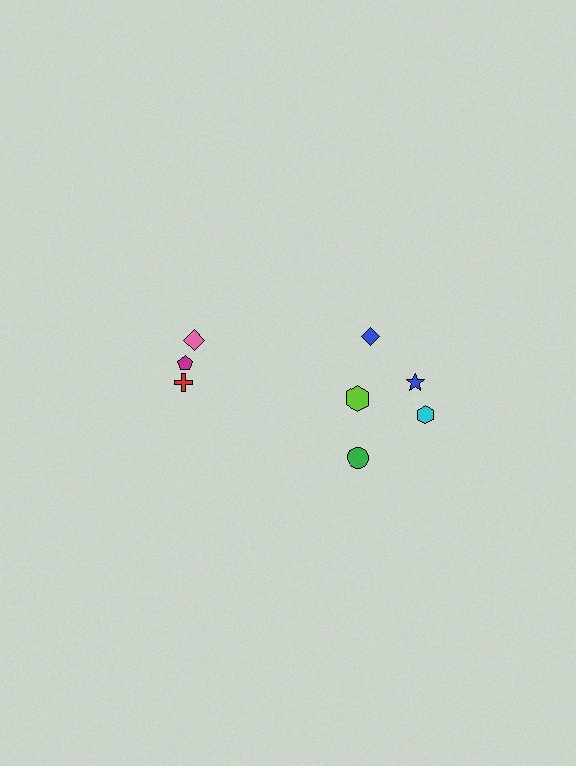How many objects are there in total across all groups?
There are 8 objects.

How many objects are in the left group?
There are 3 objects.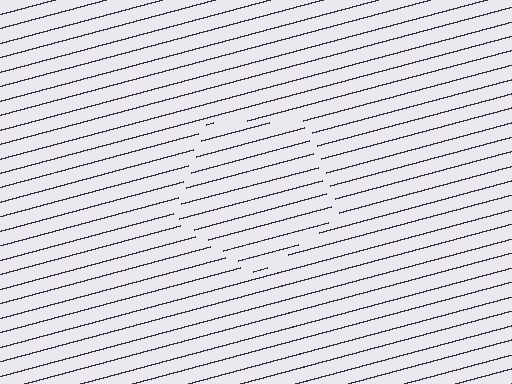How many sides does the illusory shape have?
5 sides — the line-ends trace a pentagon.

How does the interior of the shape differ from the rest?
The interior of the shape contains the same grating, shifted by half a period — the contour is defined by the phase discontinuity where line-ends from the inner and outer gratings abut.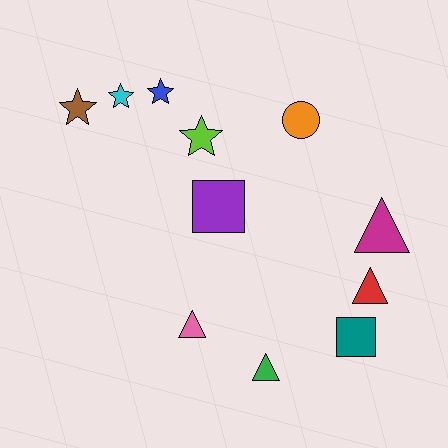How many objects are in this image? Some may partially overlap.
There are 11 objects.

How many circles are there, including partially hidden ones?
There is 1 circle.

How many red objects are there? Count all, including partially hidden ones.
There is 1 red object.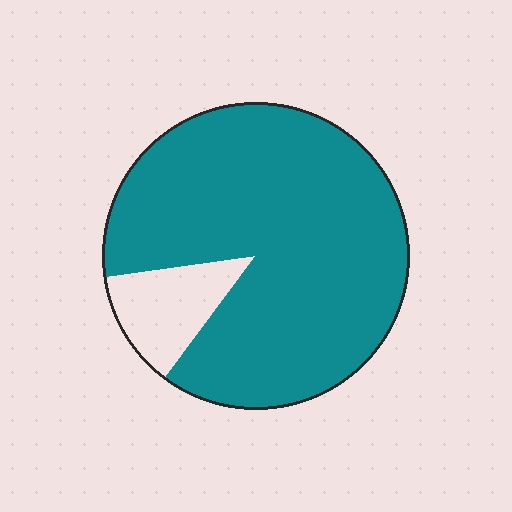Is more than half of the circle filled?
Yes.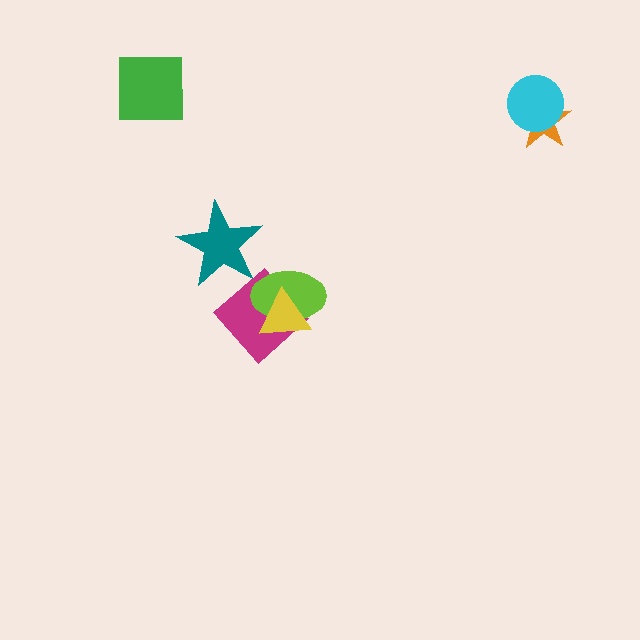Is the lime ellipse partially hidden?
Yes, it is partially covered by another shape.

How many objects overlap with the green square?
0 objects overlap with the green square.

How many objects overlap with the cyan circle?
1 object overlaps with the cyan circle.